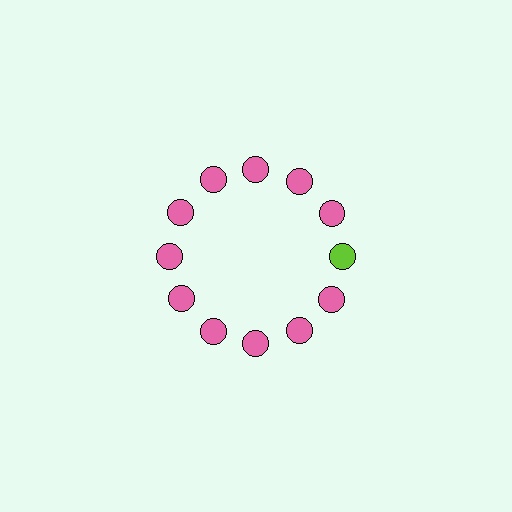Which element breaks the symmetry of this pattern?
The lime circle at roughly the 3 o'clock position breaks the symmetry. All other shapes are pink circles.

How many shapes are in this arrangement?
There are 12 shapes arranged in a ring pattern.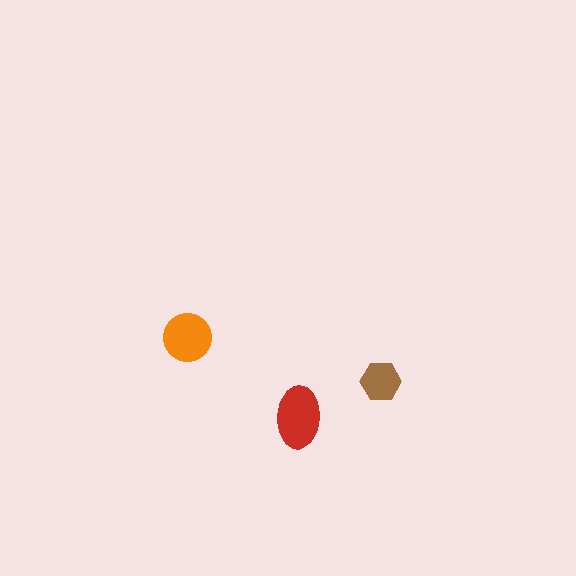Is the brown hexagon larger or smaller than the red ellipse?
Smaller.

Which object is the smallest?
The brown hexagon.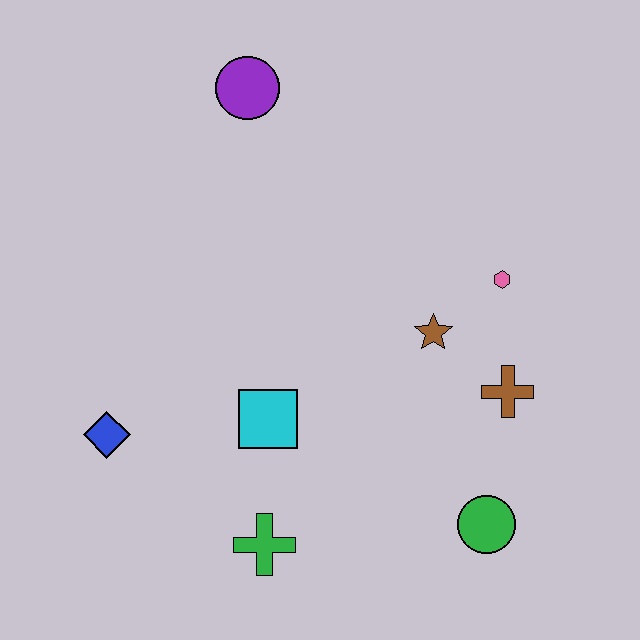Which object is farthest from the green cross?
The purple circle is farthest from the green cross.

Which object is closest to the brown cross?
The brown star is closest to the brown cross.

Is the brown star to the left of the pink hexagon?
Yes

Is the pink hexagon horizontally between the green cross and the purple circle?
No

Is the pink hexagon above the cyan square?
Yes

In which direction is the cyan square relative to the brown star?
The cyan square is to the left of the brown star.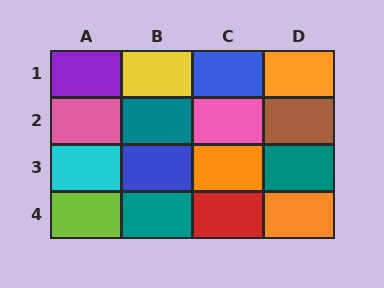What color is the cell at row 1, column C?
Blue.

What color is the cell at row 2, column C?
Pink.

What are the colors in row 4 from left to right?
Lime, teal, red, orange.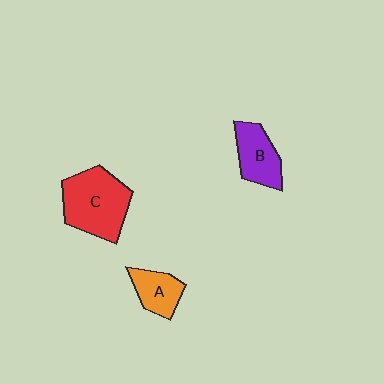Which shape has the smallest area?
Shape A (orange).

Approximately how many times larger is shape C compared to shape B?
Approximately 1.7 times.